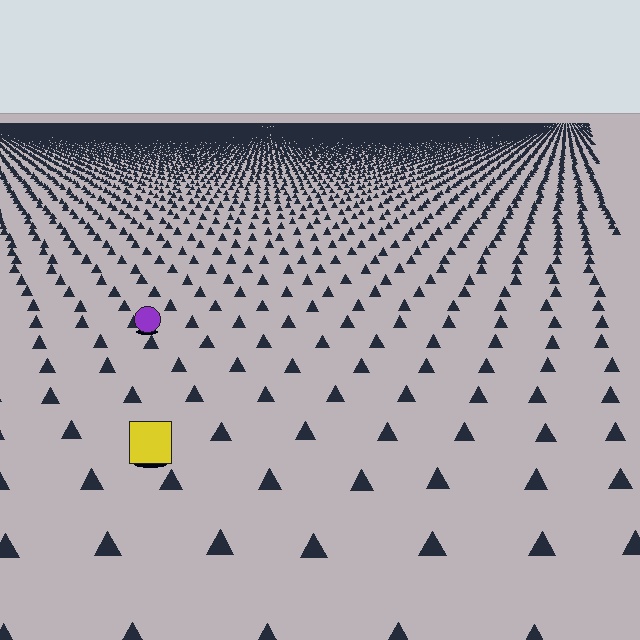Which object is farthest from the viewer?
The purple circle is farthest from the viewer. It appears smaller and the ground texture around it is denser.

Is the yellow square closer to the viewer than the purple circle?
Yes. The yellow square is closer — you can tell from the texture gradient: the ground texture is coarser near it.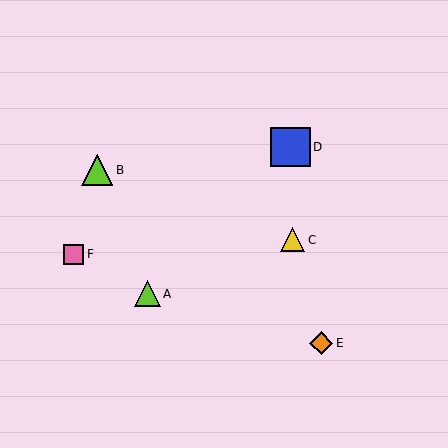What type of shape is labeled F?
Shape F is a pink square.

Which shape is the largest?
The blue square (labeled D) is the largest.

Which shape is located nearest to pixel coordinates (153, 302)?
The lime triangle (labeled A) at (148, 294) is nearest to that location.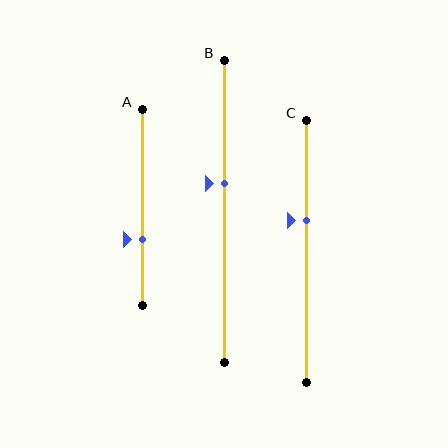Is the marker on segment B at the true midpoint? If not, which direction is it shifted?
No, the marker on segment B is shifted upward by about 9% of the segment length.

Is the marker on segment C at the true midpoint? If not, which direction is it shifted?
No, the marker on segment C is shifted upward by about 12% of the segment length.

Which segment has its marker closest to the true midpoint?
Segment B has its marker closest to the true midpoint.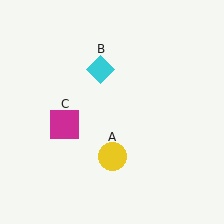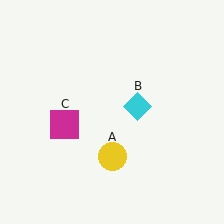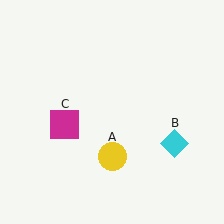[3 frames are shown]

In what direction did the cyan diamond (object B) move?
The cyan diamond (object B) moved down and to the right.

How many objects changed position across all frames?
1 object changed position: cyan diamond (object B).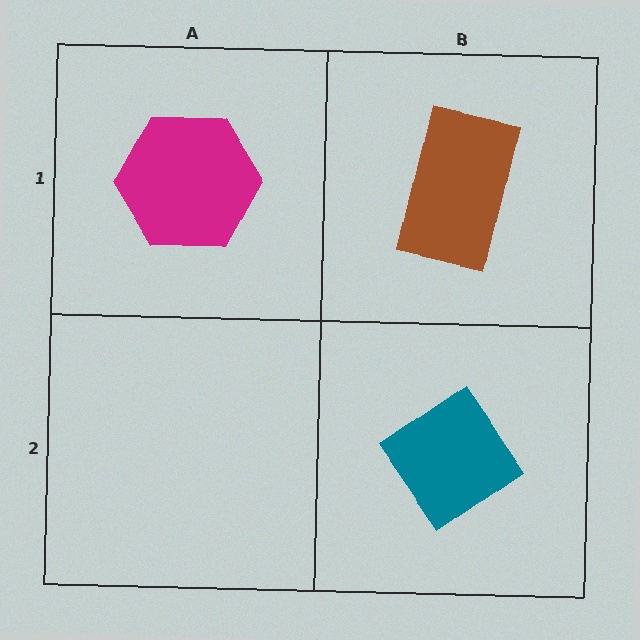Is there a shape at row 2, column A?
No, that cell is empty.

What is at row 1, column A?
A magenta hexagon.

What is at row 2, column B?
A teal diamond.